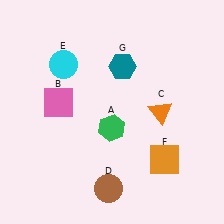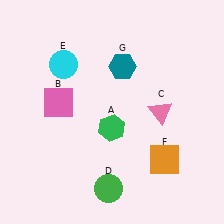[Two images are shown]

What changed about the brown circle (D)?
In Image 1, D is brown. In Image 2, it changed to green.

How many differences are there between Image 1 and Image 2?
There are 2 differences between the two images.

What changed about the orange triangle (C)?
In Image 1, C is orange. In Image 2, it changed to pink.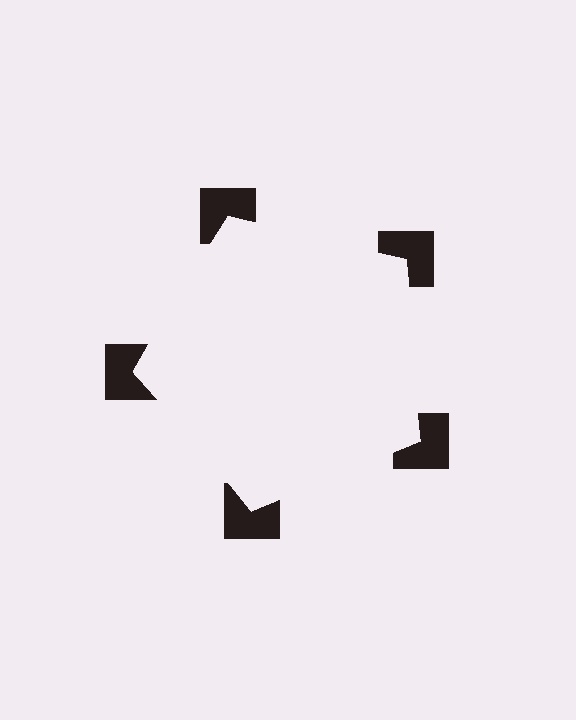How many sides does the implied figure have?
5 sides.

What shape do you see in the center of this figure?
An illusory pentagon — its edges are inferred from the aligned wedge cuts in the notched squares, not physically drawn.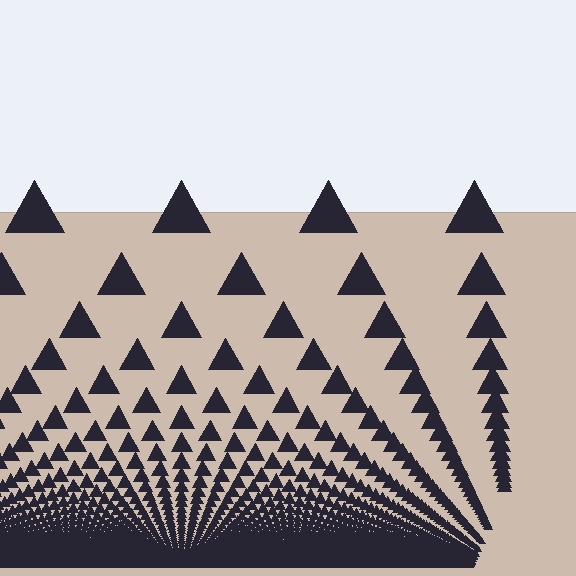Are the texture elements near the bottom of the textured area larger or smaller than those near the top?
Smaller. The gradient is inverted — elements near the bottom are smaller and denser.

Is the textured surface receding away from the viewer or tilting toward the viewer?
The surface appears to tilt toward the viewer. Texture elements get larger and sparser toward the top.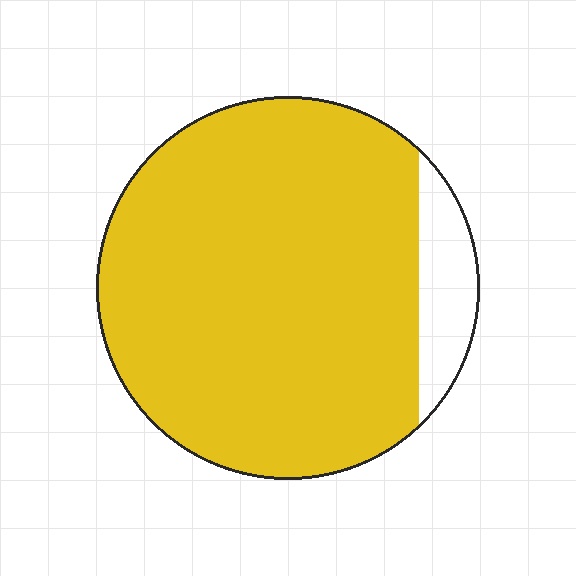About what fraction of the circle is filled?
About nine tenths (9/10).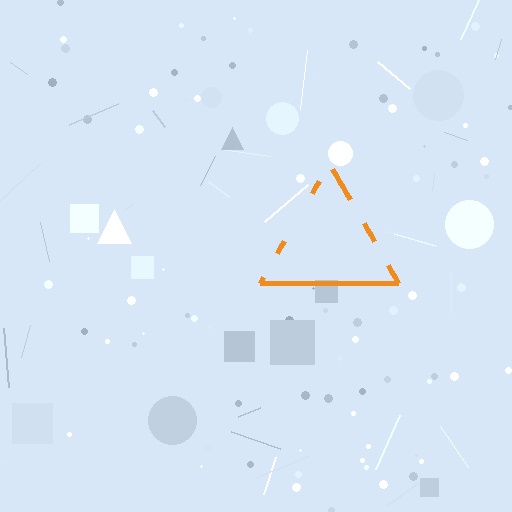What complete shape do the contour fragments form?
The contour fragments form a triangle.